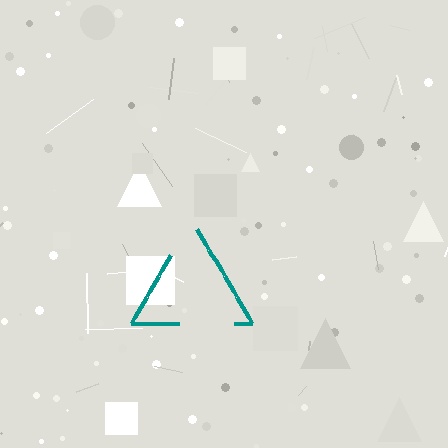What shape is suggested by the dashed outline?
The dashed outline suggests a triangle.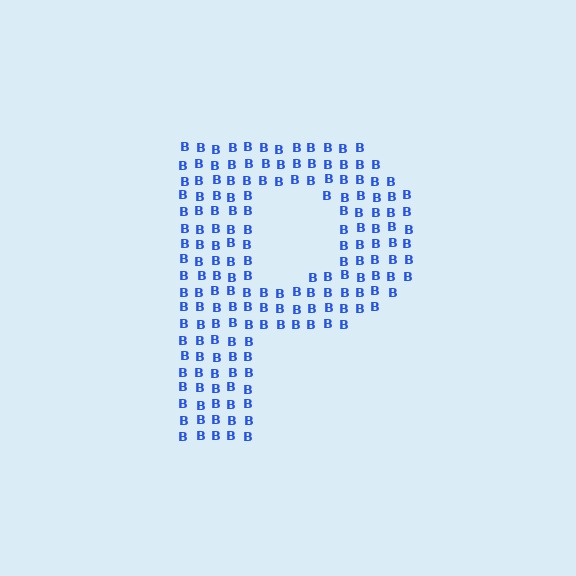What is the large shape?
The large shape is the letter P.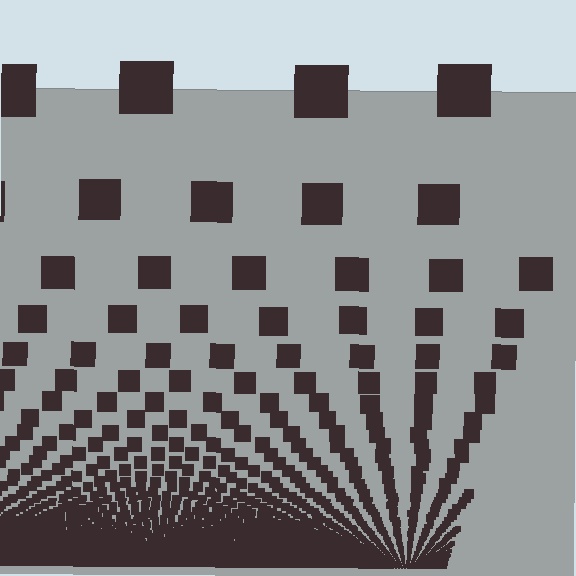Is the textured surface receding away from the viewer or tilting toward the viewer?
The surface appears to tilt toward the viewer. Texture elements get larger and sparser toward the top.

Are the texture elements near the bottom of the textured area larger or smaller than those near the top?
Smaller. The gradient is inverted — elements near the bottom are smaller and denser.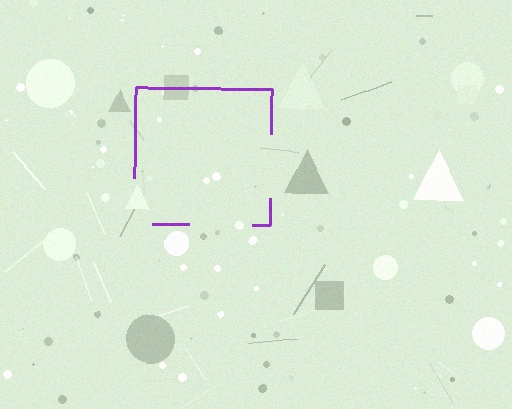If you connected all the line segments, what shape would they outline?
They would outline a square.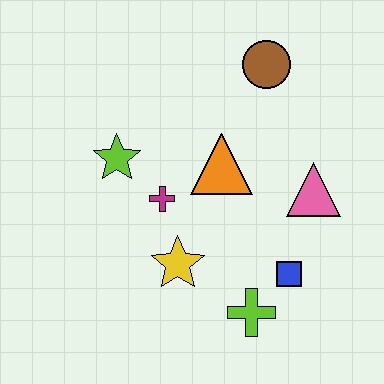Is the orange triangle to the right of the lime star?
Yes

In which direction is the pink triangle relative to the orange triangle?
The pink triangle is to the right of the orange triangle.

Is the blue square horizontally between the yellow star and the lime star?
No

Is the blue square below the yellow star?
Yes